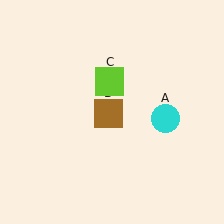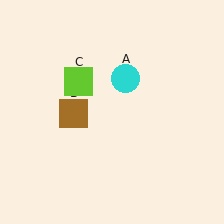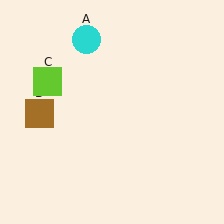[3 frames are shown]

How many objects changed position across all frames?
3 objects changed position: cyan circle (object A), brown square (object B), lime square (object C).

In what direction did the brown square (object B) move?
The brown square (object B) moved left.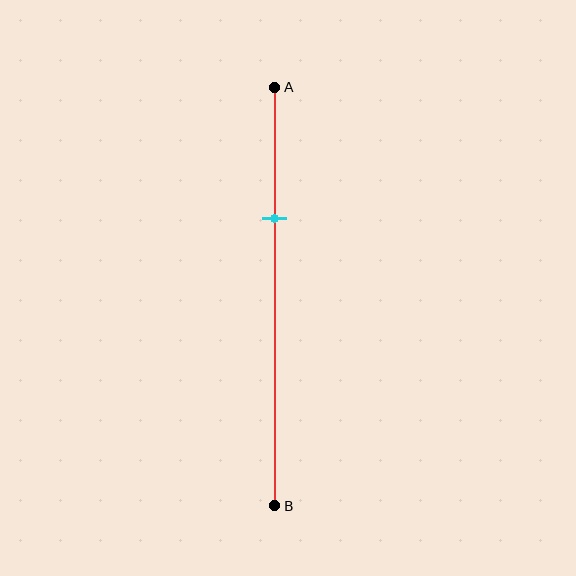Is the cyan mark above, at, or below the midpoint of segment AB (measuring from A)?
The cyan mark is above the midpoint of segment AB.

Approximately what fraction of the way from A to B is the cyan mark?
The cyan mark is approximately 30% of the way from A to B.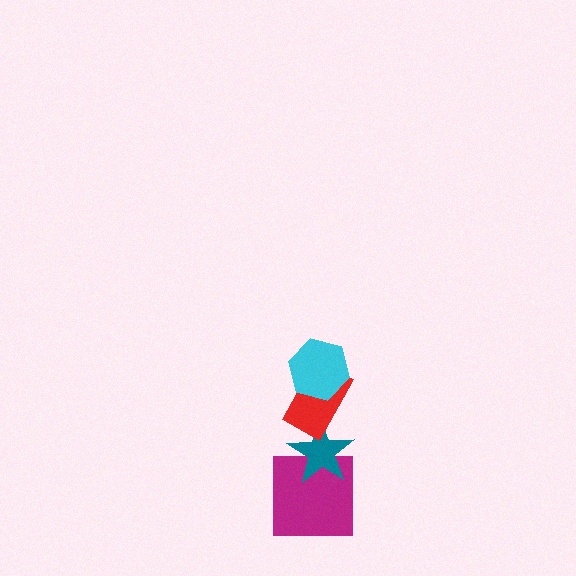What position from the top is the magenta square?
The magenta square is 4th from the top.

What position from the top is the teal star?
The teal star is 3rd from the top.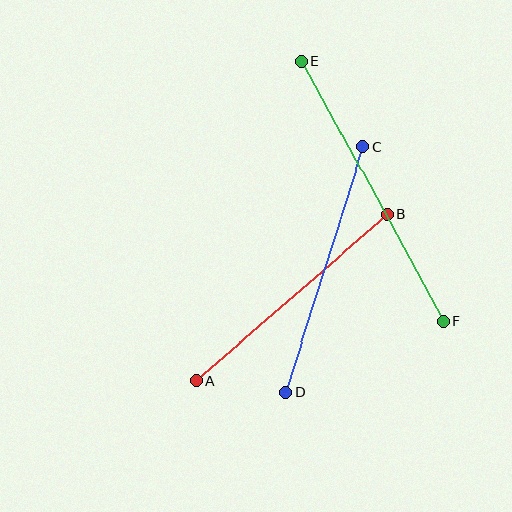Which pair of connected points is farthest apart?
Points E and F are farthest apart.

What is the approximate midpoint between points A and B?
The midpoint is at approximately (292, 298) pixels.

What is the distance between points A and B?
The distance is approximately 254 pixels.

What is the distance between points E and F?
The distance is approximately 297 pixels.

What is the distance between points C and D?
The distance is approximately 257 pixels.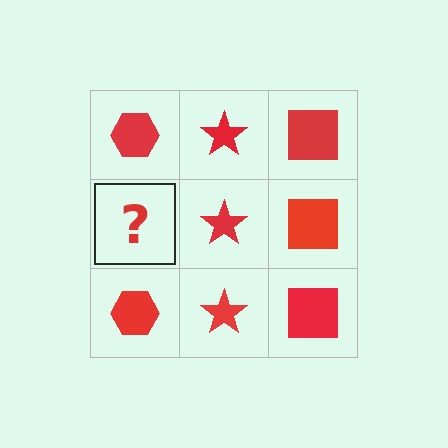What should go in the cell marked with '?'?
The missing cell should contain a red hexagon.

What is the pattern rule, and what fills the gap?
The rule is that each column has a consistent shape. The gap should be filled with a red hexagon.